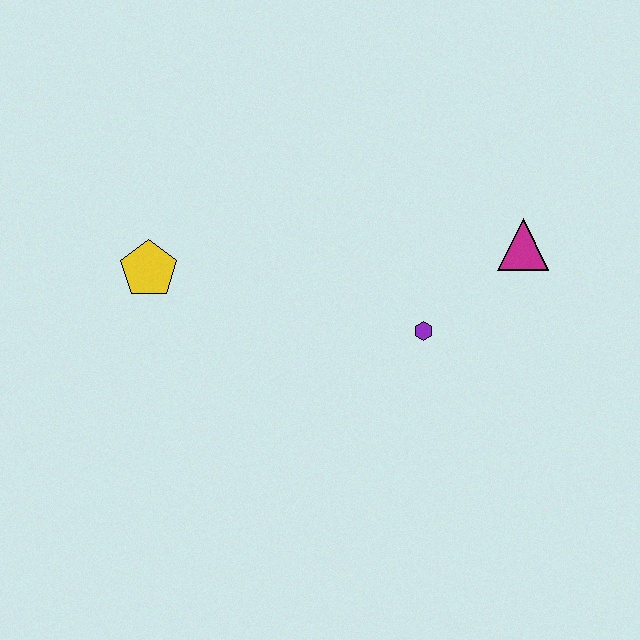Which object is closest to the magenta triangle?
The purple hexagon is closest to the magenta triangle.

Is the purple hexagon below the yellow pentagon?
Yes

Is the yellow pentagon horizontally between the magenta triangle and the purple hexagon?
No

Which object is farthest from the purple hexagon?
The yellow pentagon is farthest from the purple hexagon.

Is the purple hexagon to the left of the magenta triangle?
Yes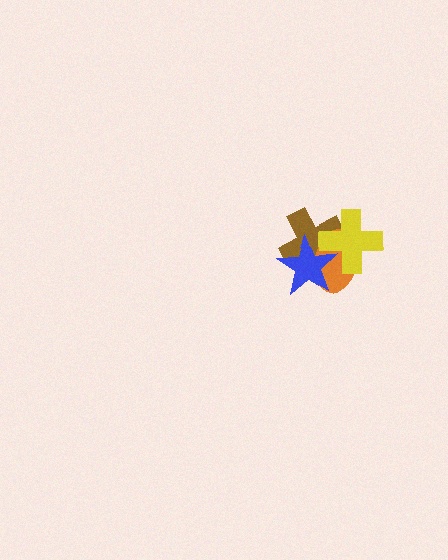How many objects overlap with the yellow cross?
3 objects overlap with the yellow cross.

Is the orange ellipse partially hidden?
Yes, it is partially covered by another shape.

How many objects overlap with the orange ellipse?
3 objects overlap with the orange ellipse.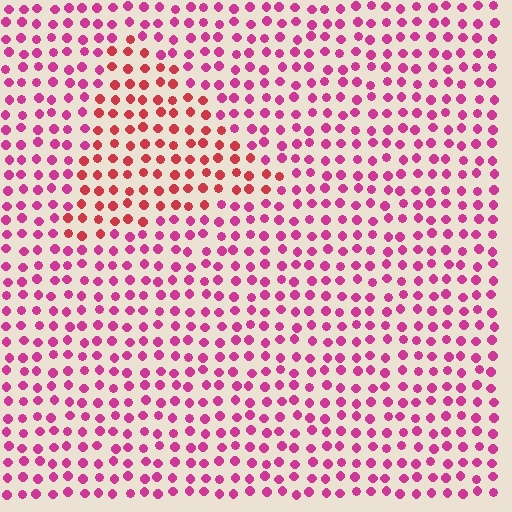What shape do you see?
I see a triangle.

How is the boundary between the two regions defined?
The boundary is defined purely by a slight shift in hue (about 32 degrees). Spacing, size, and orientation are identical on both sides.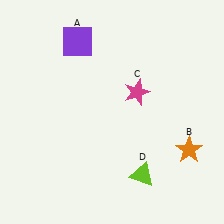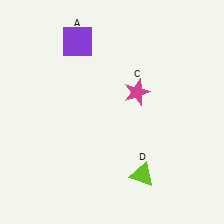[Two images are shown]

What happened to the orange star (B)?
The orange star (B) was removed in Image 2. It was in the bottom-right area of Image 1.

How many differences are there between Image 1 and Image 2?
There is 1 difference between the two images.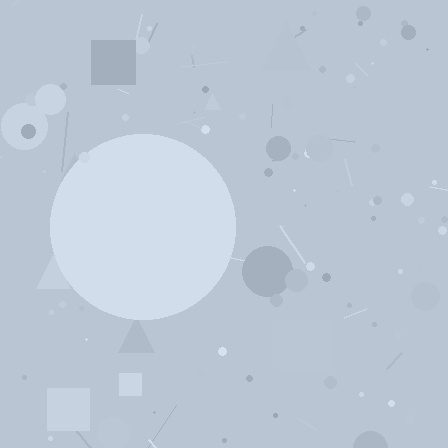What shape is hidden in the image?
A circle is hidden in the image.